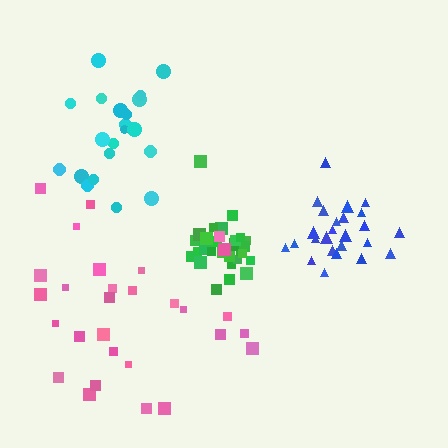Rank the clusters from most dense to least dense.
green, blue, cyan, pink.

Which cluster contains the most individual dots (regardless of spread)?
Pink (29).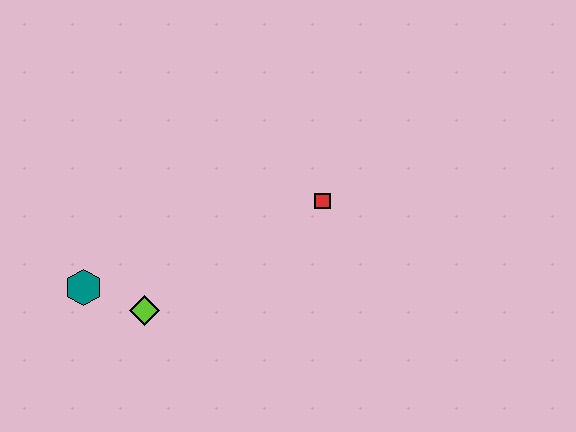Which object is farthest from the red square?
The teal hexagon is farthest from the red square.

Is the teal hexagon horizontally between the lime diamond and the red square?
No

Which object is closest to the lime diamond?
The teal hexagon is closest to the lime diamond.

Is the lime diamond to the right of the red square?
No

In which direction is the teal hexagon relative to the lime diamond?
The teal hexagon is to the left of the lime diamond.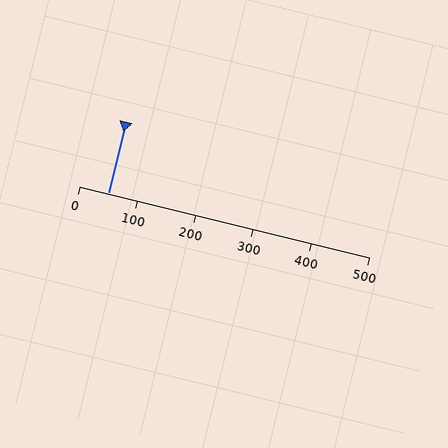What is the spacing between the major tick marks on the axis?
The major ticks are spaced 100 apart.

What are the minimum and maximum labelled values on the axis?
The axis runs from 0 to 500.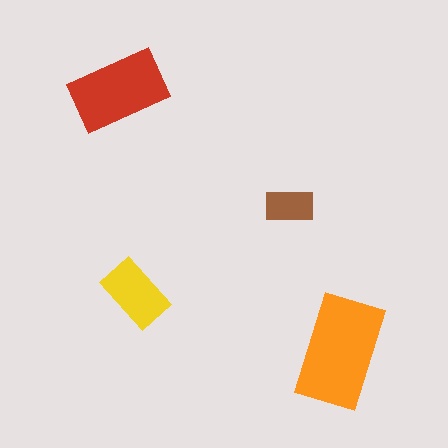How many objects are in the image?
There are 4 objects in the image.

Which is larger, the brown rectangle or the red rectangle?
The red one.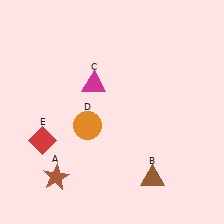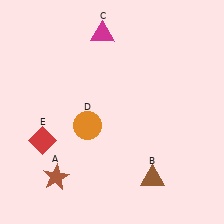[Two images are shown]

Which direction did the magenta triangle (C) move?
The magenta triangle (C) moved up.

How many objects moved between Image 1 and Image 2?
1 object moved between the two images.